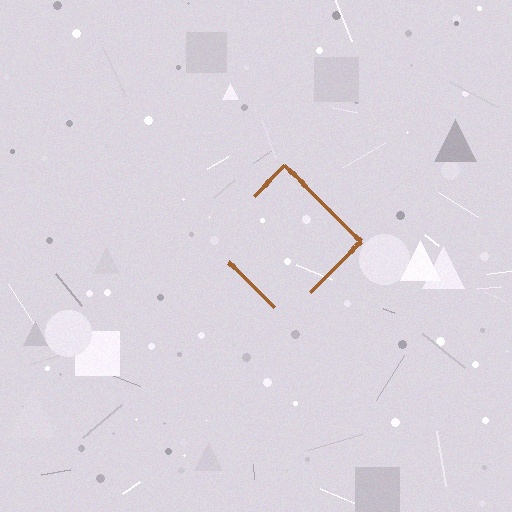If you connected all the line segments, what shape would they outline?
They would outline a diamond.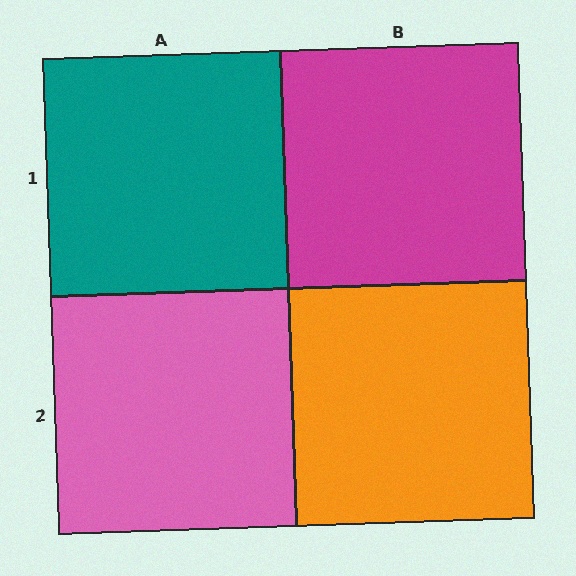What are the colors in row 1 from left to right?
Teal, magenta.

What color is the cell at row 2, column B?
Orange.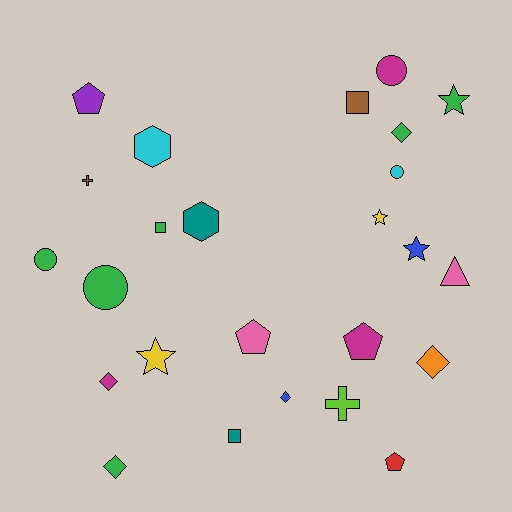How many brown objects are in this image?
There are 2 brown objects.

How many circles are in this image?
There are 4 circles.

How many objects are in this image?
There are 25 objects.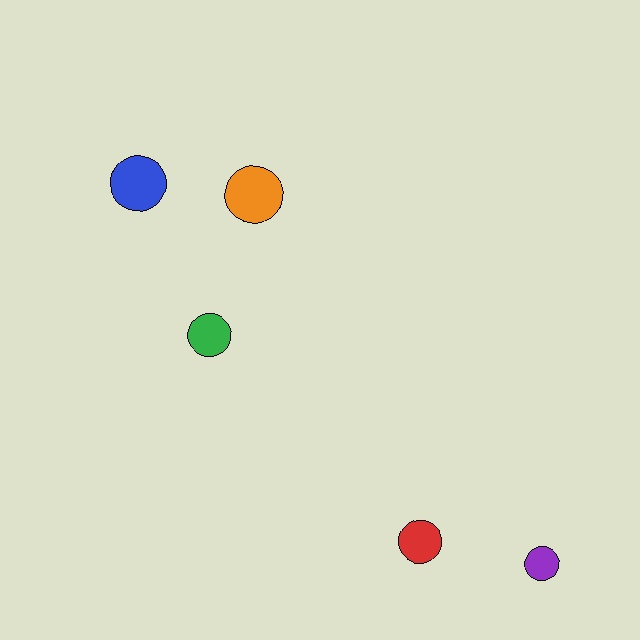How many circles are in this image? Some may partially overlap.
There are 5 circles.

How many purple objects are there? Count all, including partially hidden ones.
There is 1 purple object.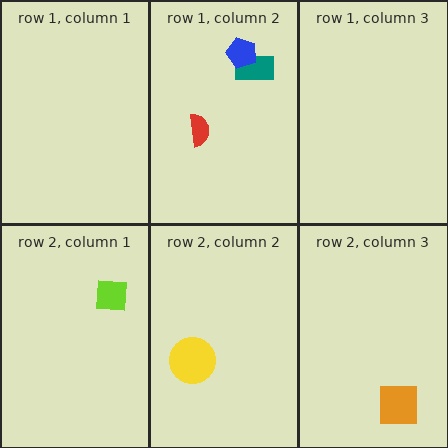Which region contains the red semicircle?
The row 1, column 2 region.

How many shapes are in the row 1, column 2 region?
3.